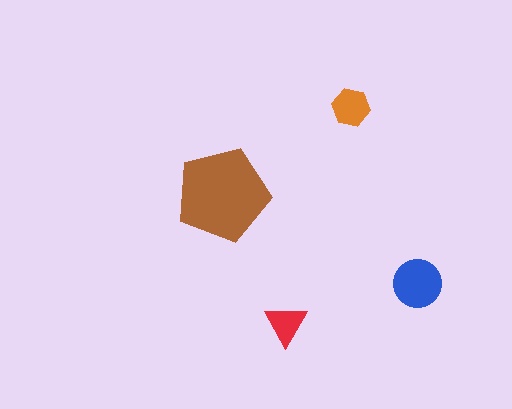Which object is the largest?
The brown pentagon.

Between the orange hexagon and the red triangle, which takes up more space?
The orange hexagon.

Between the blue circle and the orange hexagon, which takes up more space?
The blue circle.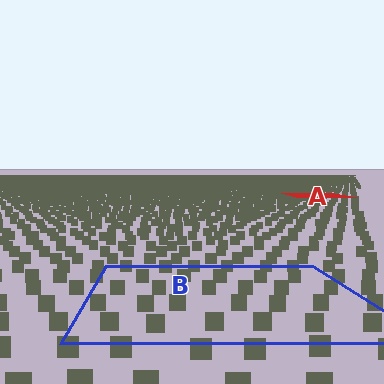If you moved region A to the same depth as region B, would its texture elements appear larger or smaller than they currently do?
They would appear larger. At a closer depth, the same texture elements are projected at a bigger on-screen size.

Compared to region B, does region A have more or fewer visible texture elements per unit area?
Region A has more texture elements per unit area — they are packed more densely because it is farther away.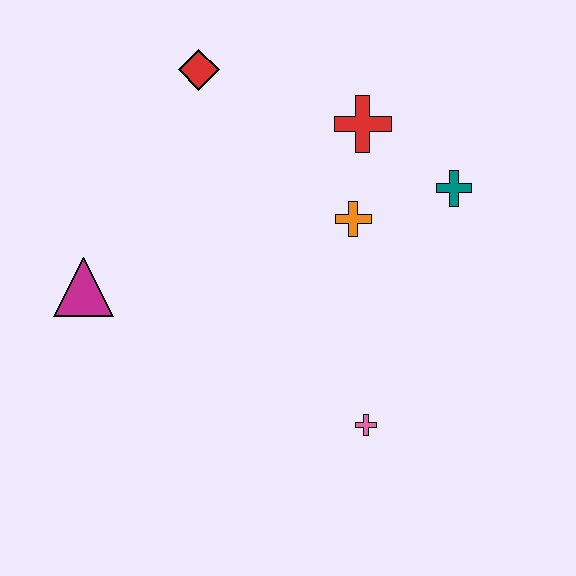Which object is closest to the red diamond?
The red cross is closest to the red diamond.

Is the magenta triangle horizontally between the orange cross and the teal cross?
No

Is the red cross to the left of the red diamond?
No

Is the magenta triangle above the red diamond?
No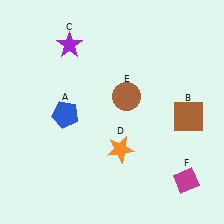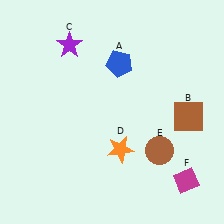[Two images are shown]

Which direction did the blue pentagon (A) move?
The blue pentagon (A) moved right.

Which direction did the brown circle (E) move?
The brown circle (E) moved down.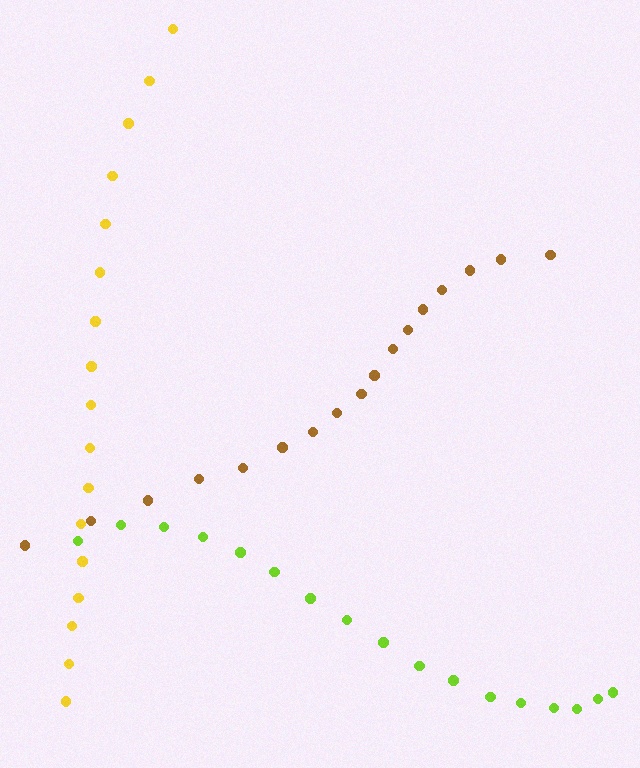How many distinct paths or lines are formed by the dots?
There are 3 distinct paths.